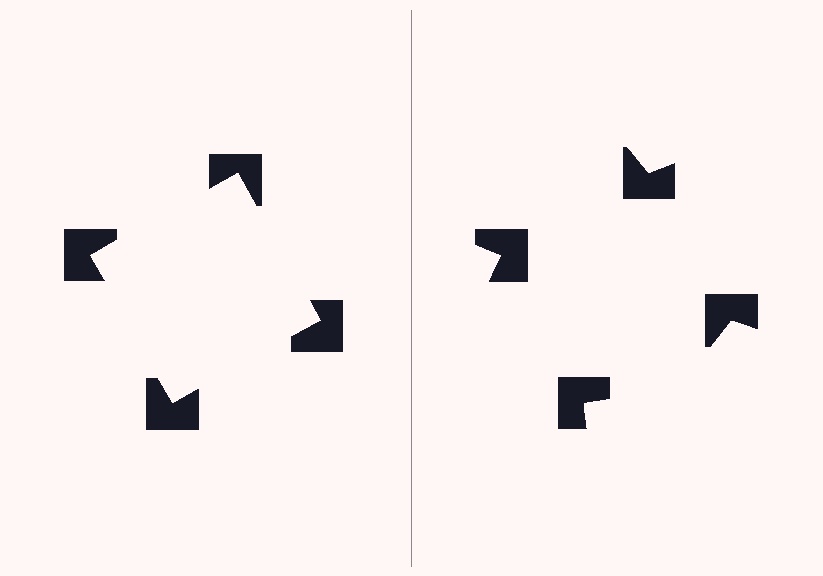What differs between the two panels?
The notched squares are positioned identically on both sides; only the wedge orientations differ. On the left they align to a square; on the right they are misaligned.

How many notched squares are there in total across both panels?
8 — 4 on each side.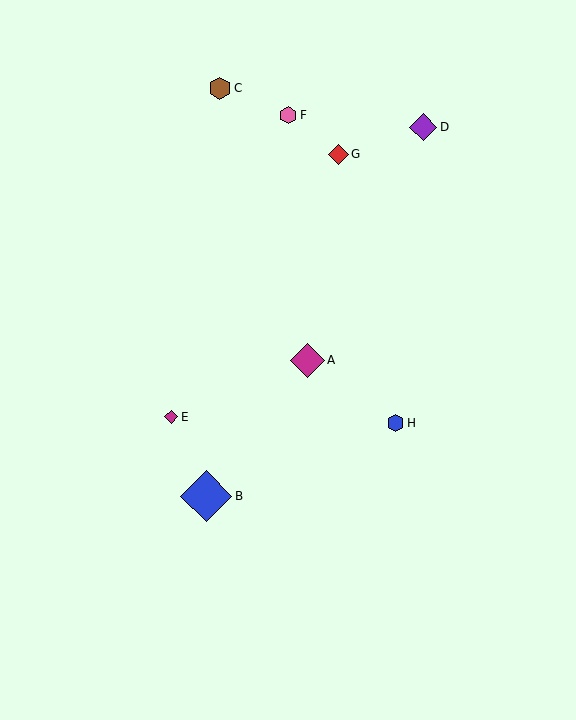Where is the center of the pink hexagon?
The center of the pink hexagon is at (288, 115).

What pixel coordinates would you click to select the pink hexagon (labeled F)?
Click at (288, 115) to select the pink hexagon F.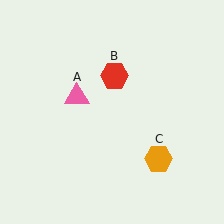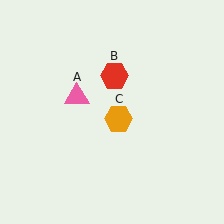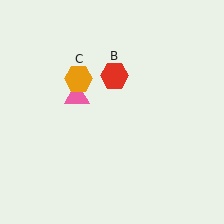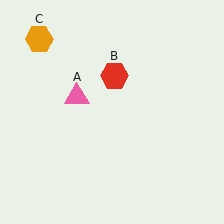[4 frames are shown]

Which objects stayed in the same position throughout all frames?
Pink triangle (object A) and red hexagon (object B) remained stationary.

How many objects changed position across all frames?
1 object changed position: orange hexagon (object C).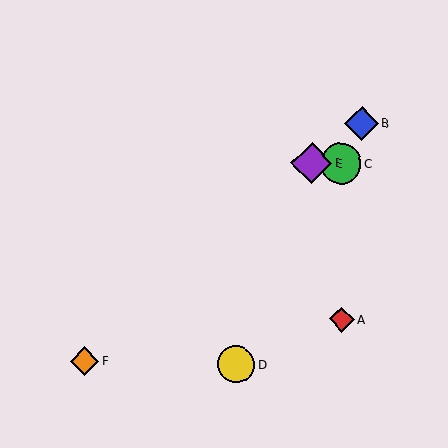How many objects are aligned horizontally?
2 objects (C, E) are aligned horizontally.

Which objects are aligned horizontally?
Objects C, E are aligned horizontally.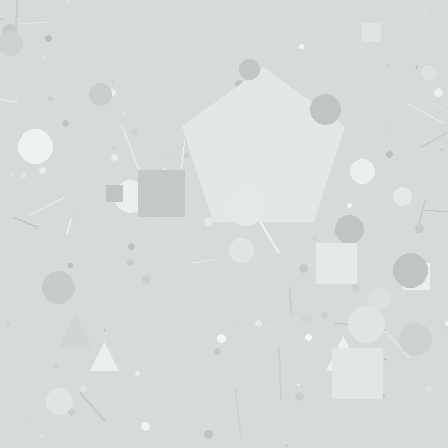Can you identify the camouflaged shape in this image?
The camouflaged shape is a pentagon.